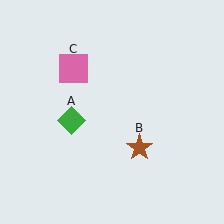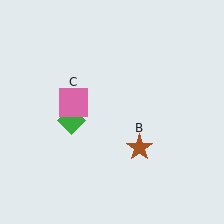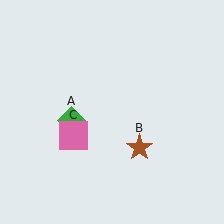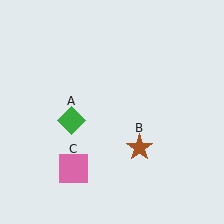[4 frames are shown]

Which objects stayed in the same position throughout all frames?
Green diamond (object A) and brown star (object B) remained stationary.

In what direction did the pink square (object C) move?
The pink square (object C) moved down.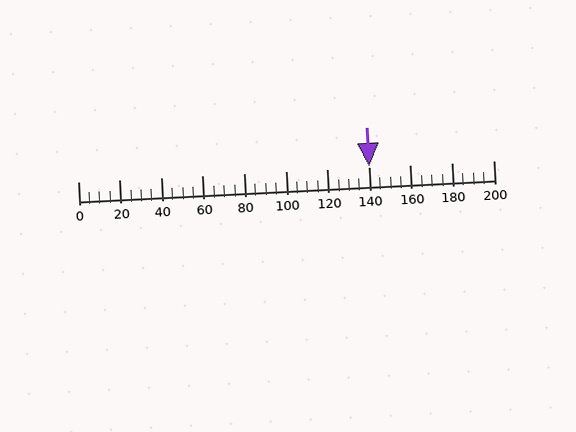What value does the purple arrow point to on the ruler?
The purple arrow points to approximately 140.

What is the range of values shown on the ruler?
The ruler shows values from 0 to 200.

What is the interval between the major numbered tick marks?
The major tick marks are spaced 20 units apart.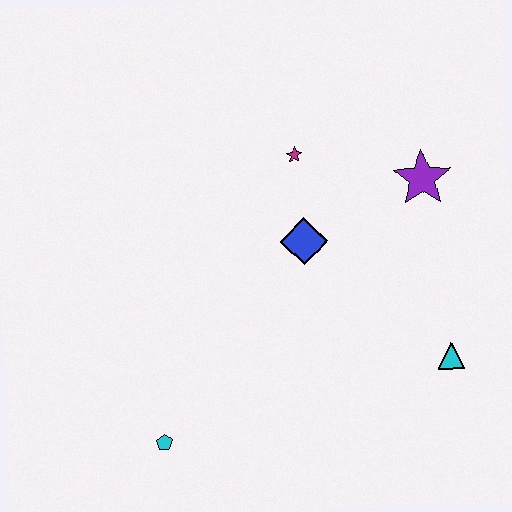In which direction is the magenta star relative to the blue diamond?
The magenta star is above the blue diamond.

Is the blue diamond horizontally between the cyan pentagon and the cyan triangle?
Yes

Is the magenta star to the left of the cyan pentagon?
No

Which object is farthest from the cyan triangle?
The cyan pentagon is farthest from the cyan triangle.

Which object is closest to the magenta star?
The blue diamond is closest to the magenta star.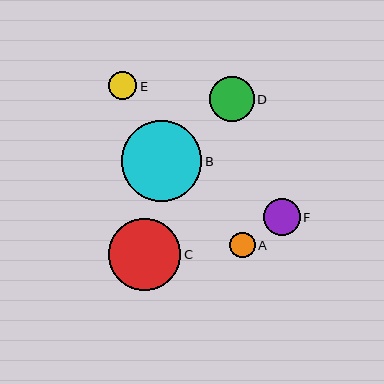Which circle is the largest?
Circle B is the largest with a size of approximately 81 pixels.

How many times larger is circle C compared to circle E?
Circle C is approximately 2.5 times the size of circle E.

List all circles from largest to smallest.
From largest to smallest: B, C, D, F, E, A.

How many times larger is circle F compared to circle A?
Circle F is approximately 1.5 times the size of circle A.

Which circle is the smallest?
Circle A is the smallest with a size of approximately 26 pixels.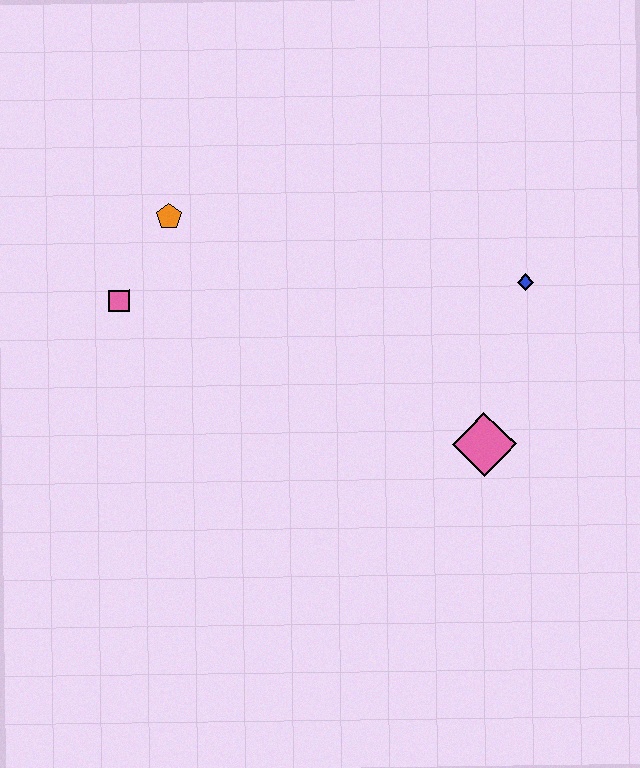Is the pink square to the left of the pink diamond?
Yes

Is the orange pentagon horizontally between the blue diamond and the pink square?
Yes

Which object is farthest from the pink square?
The blue diamond is farthest from the pink square.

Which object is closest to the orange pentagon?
The pink square is closest to the orange pentagon.